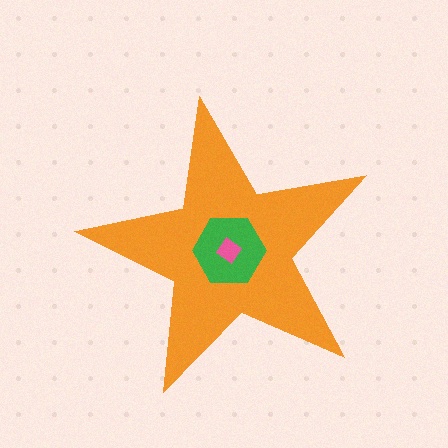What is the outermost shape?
The orange star.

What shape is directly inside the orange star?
The green hexagon.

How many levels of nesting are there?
3.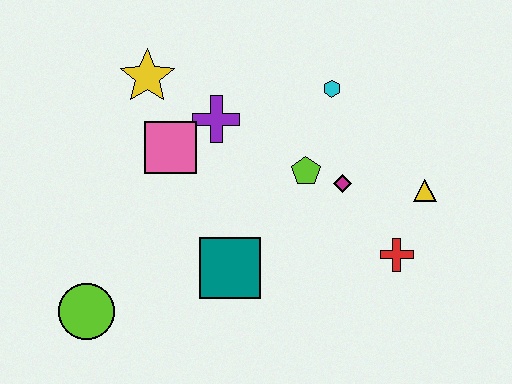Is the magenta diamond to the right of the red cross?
No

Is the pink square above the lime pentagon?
Yes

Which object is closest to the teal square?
The lime pentagon is closest to the teal square.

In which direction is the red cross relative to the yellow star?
The red cross is to the right of the yellow star.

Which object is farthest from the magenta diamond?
The lime circle is farthest from the magenta diamond.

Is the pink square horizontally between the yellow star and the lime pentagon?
Yes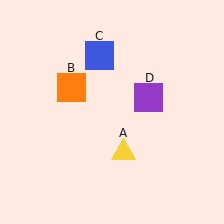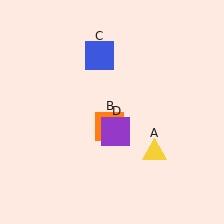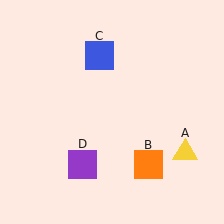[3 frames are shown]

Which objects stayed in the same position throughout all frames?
Blue square (object C) remained stationary.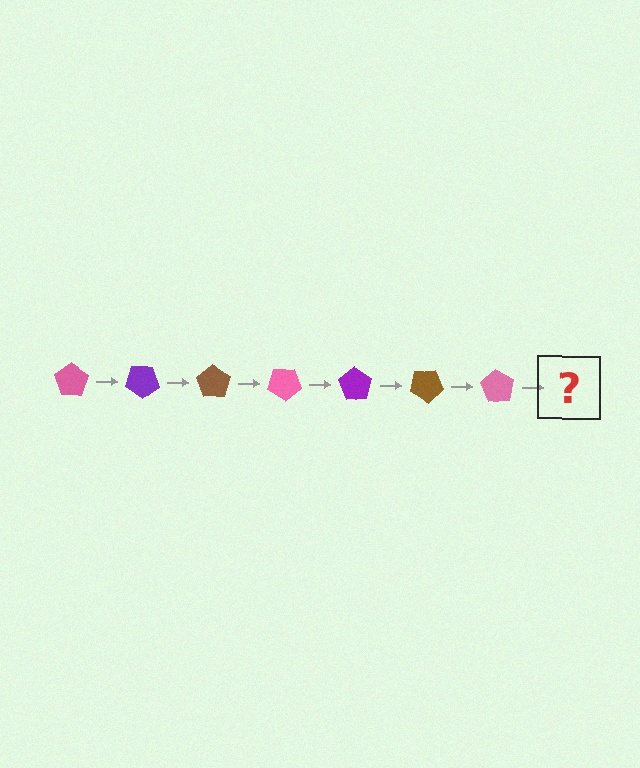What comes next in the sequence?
The next element should be a purple pentagon, rotated 245 degrees from the start.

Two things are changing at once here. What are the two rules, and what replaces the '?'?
The two rules are that it rotates 35 degrees each step and the color cycles through pink, purple, and brown. The '?' should be a purple pentagon, rotated 245 degrees from the start.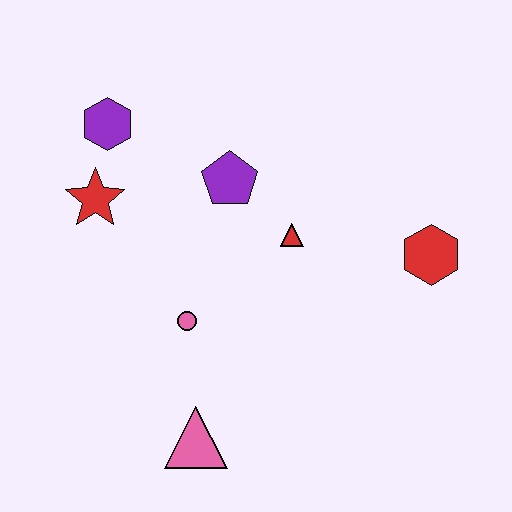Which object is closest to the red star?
The purple hexagon is closest to the red star.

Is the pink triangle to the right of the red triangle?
No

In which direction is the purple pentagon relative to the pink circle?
The purple pentagon is above the pink circle.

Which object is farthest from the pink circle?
The red hexagon is farthest from the pink circle.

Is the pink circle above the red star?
No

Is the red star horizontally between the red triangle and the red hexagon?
No